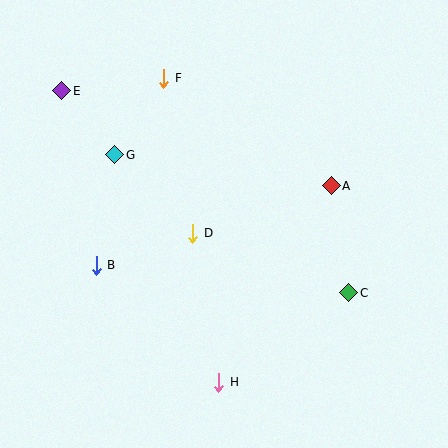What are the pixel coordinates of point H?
Point H is at (219, 382).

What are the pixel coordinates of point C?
Point C is at (349, 293).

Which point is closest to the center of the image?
Point D at (193, 233) is closest to the center.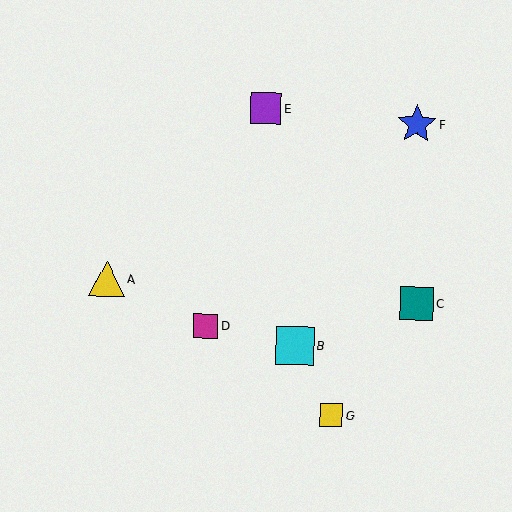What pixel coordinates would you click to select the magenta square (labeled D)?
Click at (206, 326) to select the magenta square D.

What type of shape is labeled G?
Shape G is a yellow square.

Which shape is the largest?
The blue star (labeled F) is the largest.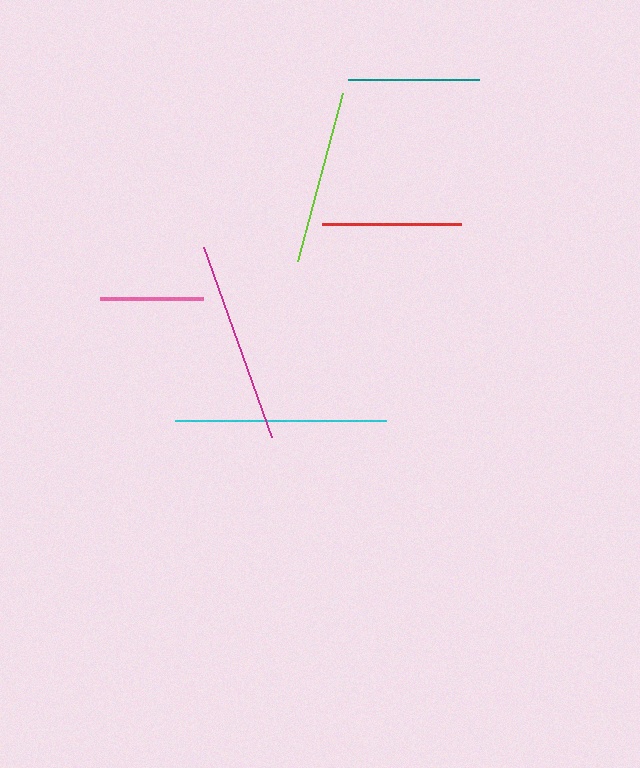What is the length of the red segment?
The red segment is approximately 139 pixels long.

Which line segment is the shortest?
The pink line is the shortest at approximately 104 pixels.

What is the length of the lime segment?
The lime segment is approximately 174 pixels long.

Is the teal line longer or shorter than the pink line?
The teal line is longer than the pink line.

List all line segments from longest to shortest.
From longest to shortest: cyan, magenta, lime, red, teal, pink.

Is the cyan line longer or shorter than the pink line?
The cyan line is longer than the pink line.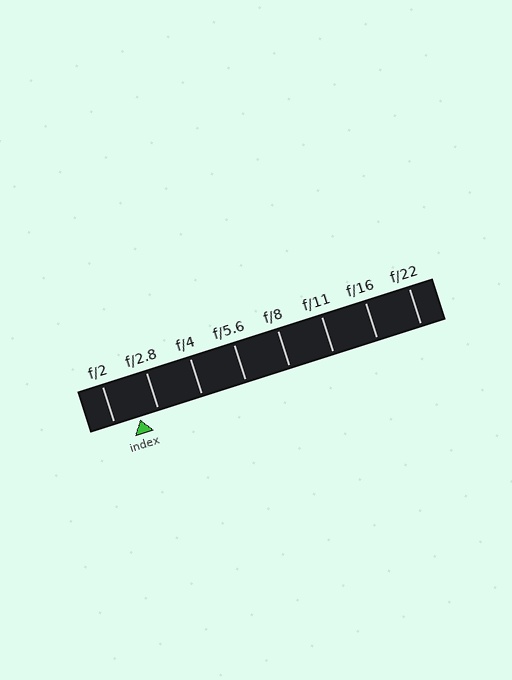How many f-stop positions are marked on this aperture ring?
There are 8 f-stop positions marked.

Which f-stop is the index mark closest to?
The index mark is closest to f/2.8.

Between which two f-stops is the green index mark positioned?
The index mark is between f/2 and f/2.8.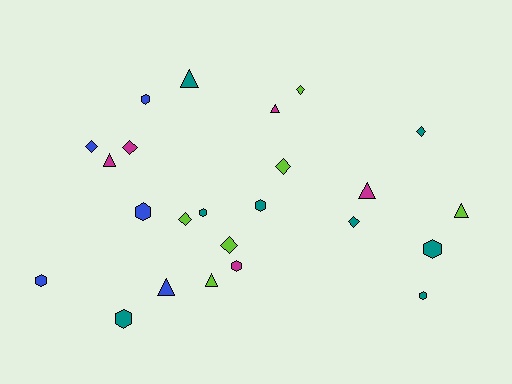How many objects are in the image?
There are 24 objects.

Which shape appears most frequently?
Hexagon, with 9 objects.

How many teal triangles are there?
There is 1 teal triangle.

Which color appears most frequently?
Teal, with 8 objects.